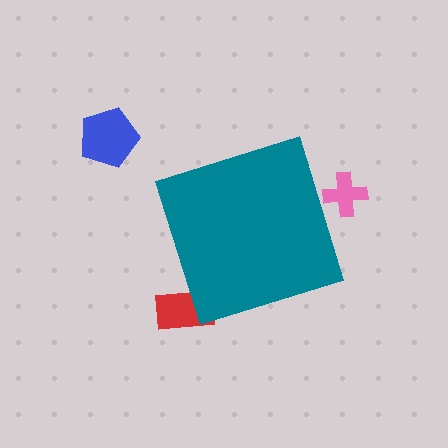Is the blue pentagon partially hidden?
No, the blue pentagon is fully visible.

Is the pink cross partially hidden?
Yes, the pink cross is partially hidden behind the teal diamond.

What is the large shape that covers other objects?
A teal diamond.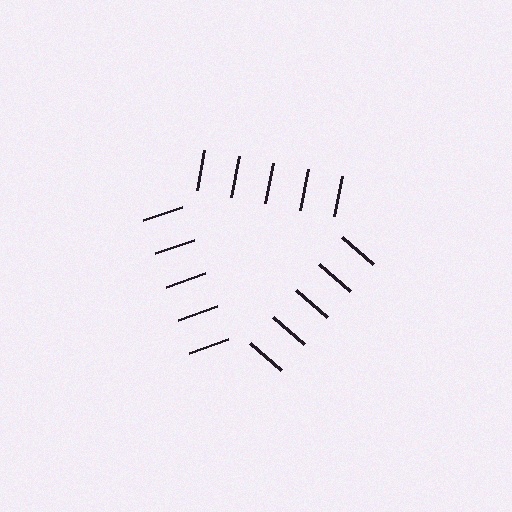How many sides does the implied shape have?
3 sides — the line-ends trace a triangle.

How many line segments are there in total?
15 — 5 along each of the 3 edges.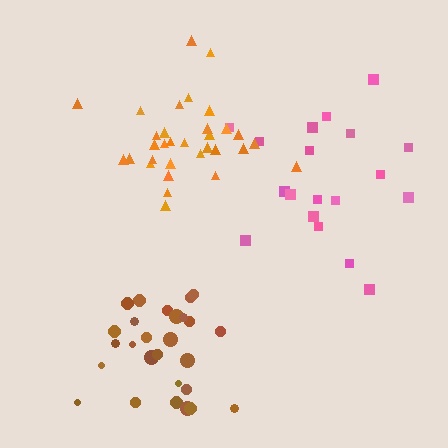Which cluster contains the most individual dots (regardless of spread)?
Orange (32).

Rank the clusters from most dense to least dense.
orange, brown, pink.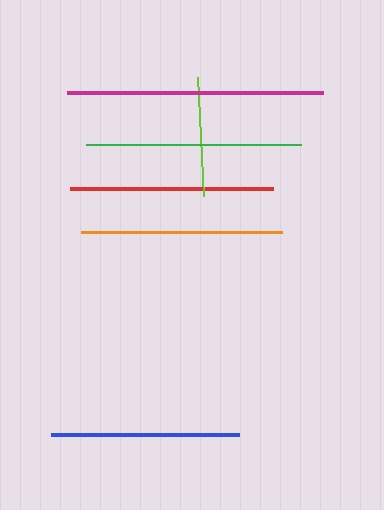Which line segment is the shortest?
The lime line is the shortest at approximately 119 pixels.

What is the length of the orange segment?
The orange segment is approximately 201 pixels long.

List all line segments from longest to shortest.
From longest to shortest: magenta, green, red, orange, blue, lime.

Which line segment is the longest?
The magenta line is the longest at approximately 256 pixels.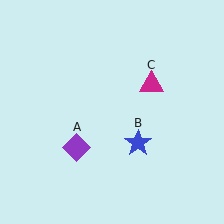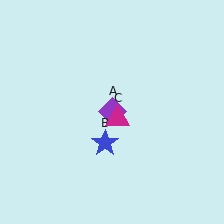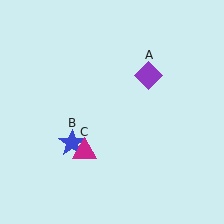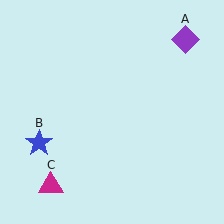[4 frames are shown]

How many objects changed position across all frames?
3 objects changed position: purple diamond (object A), blue star (object B), magenta triangle (object C).